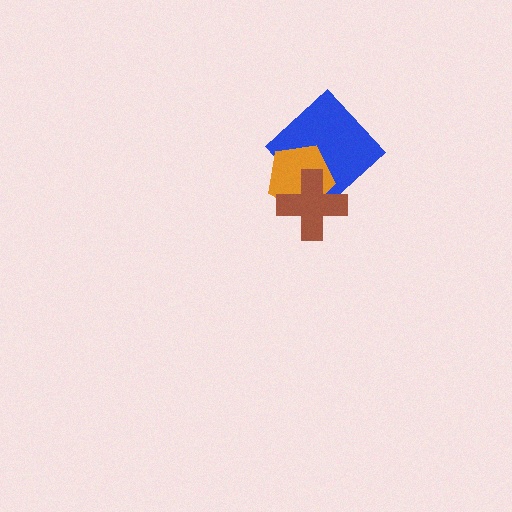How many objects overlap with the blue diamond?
2 objects overlap with the blue diamond.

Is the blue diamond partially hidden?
Yes, it is partially covered by another shape.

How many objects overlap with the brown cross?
2 objects overlap with the brown cross.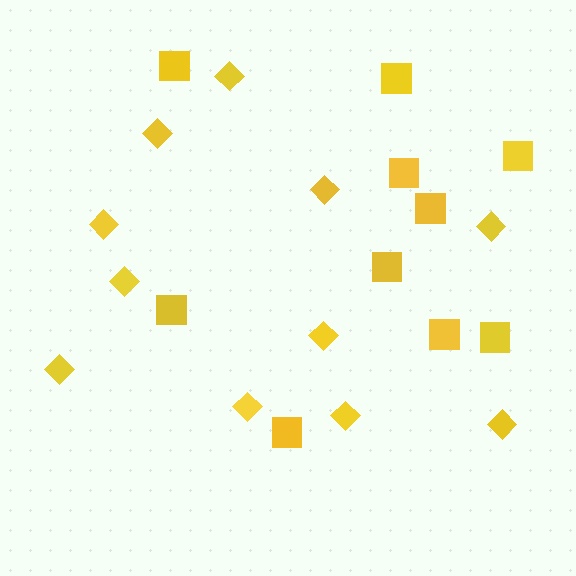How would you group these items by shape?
There are 2 groups: one group of squares (10) and one group of diamonds (11).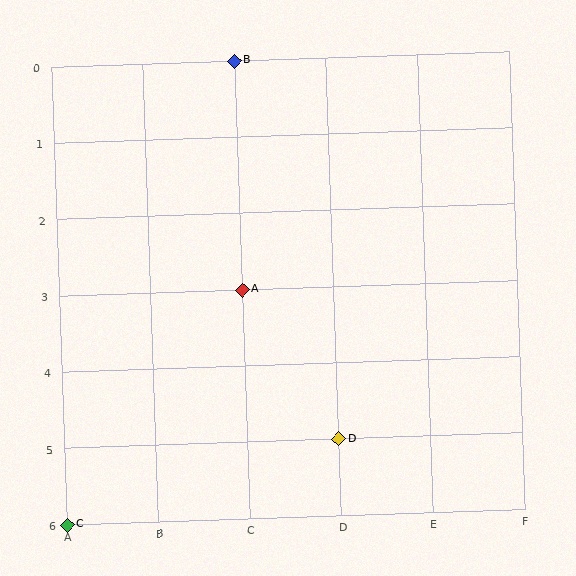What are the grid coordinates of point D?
Point D is at grid coordinates (D, 5).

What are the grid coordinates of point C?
Point C is at grid coordinates (A, 6).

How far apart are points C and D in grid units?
Points C and D are 3 columns and 1 row apart (about 3.2 grid units diagonally).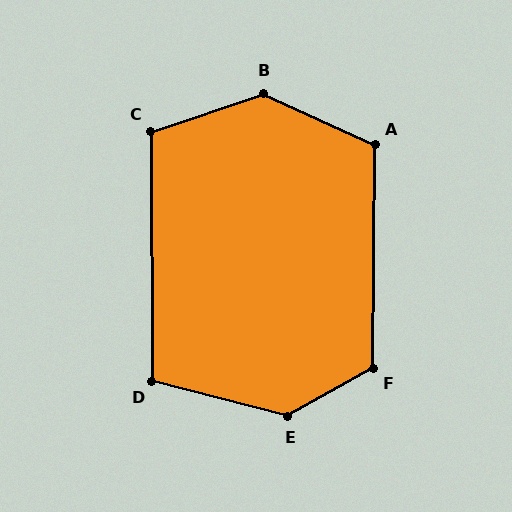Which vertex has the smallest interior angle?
D, at approximately 105 degrees.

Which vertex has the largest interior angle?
E, at approximately 137 degrees.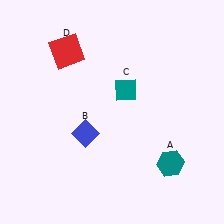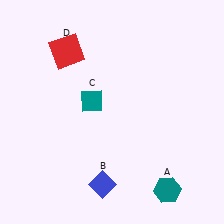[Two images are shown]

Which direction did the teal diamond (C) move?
The teal diamond (C) moved left.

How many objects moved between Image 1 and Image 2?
3 objects moved between the two images.